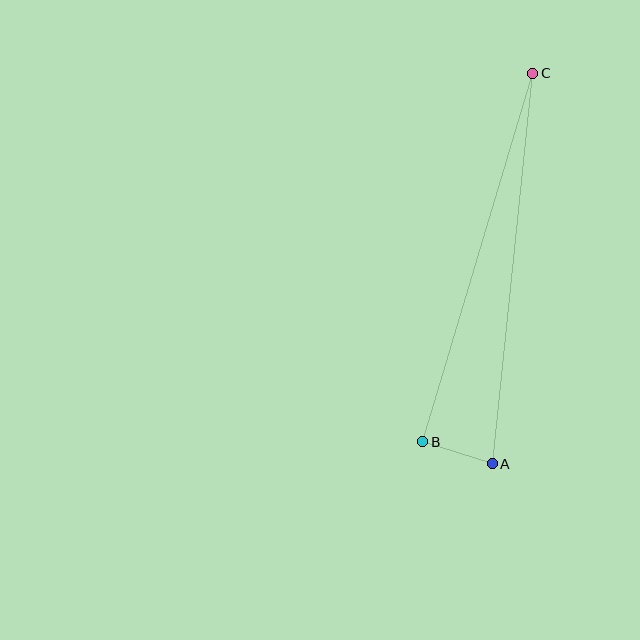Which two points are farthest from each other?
Points A and C are farthest from each other.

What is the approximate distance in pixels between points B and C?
The distance between B and C is approximately 385 pixels.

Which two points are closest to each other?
Points A and B are closest to each other.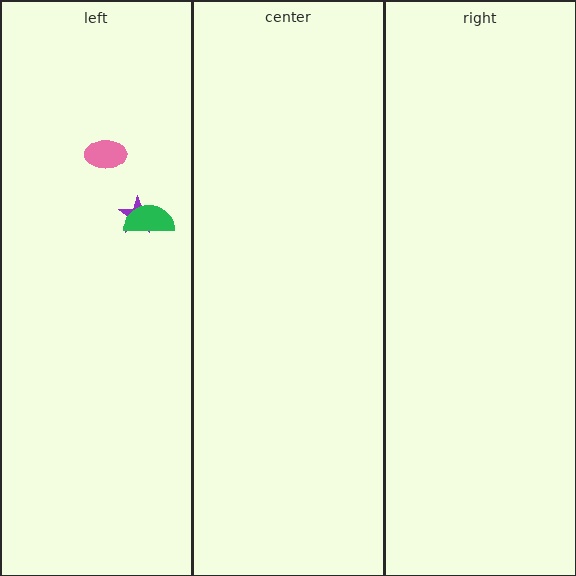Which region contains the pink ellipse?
The left region.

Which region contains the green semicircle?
The left region.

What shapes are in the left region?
The purple star, the pink ellipse, the green semicircle.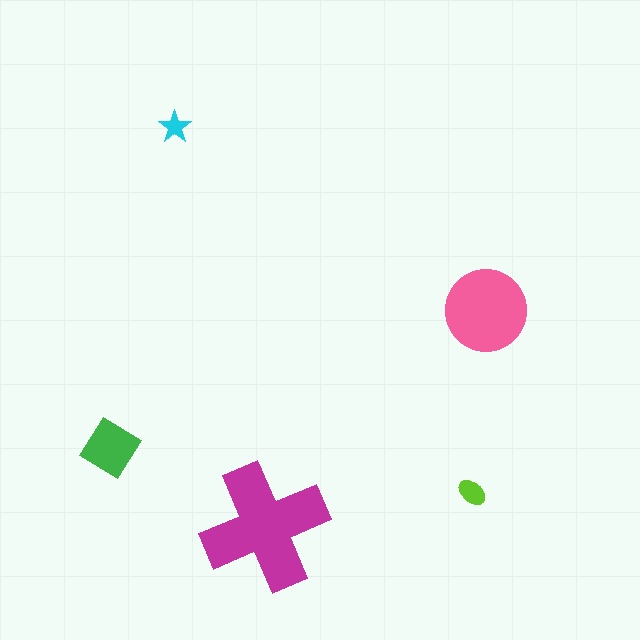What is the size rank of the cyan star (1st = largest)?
5th.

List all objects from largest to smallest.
The magenta cross, the pink circle, the green diamond, the lime ellipse, the cyan star.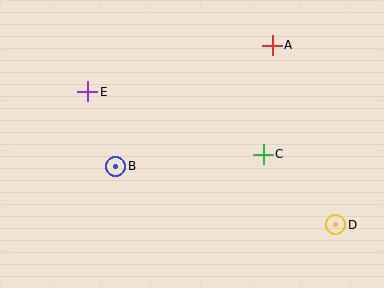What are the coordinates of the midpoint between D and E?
The midpoint between D and E is at (212, 158).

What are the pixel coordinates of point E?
Point E is at (88, 92).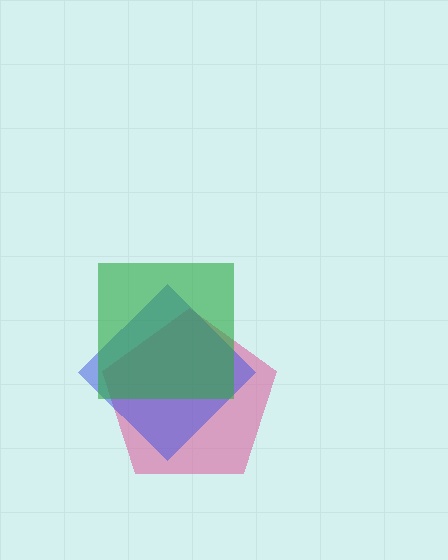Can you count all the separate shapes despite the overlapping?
Yes, there are 3 separate shapes.